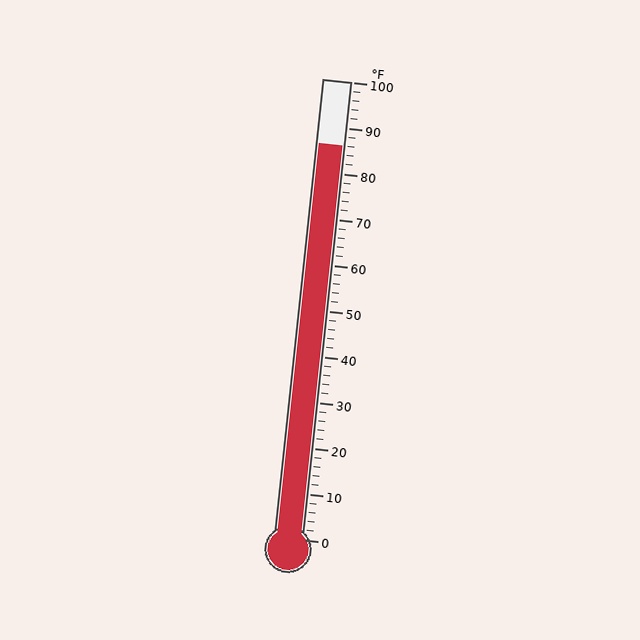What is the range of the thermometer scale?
The thermometer scale ranges from 0°F to 100°F.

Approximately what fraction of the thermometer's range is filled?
The thermometer is filled to approximately 85% of its range.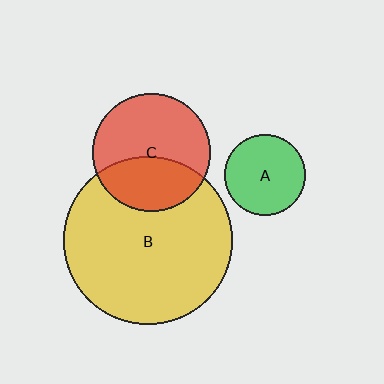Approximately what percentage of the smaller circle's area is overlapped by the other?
Approximately 40%.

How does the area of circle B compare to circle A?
Approximately 4.3 times.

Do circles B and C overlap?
Yes.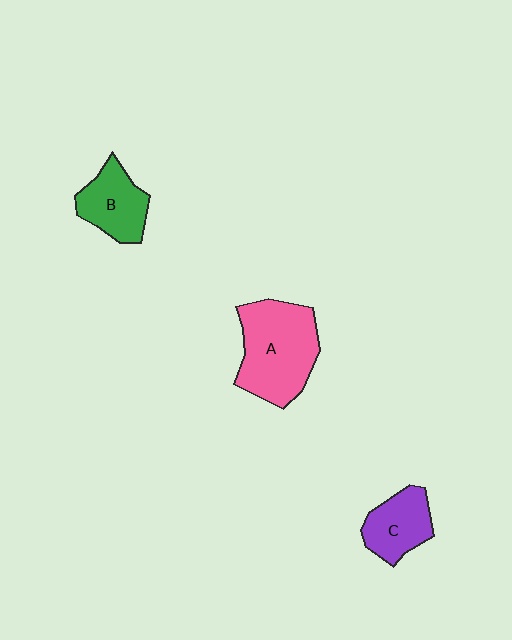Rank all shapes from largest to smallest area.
From largest to smallest: A (pink), B (green), C (purple).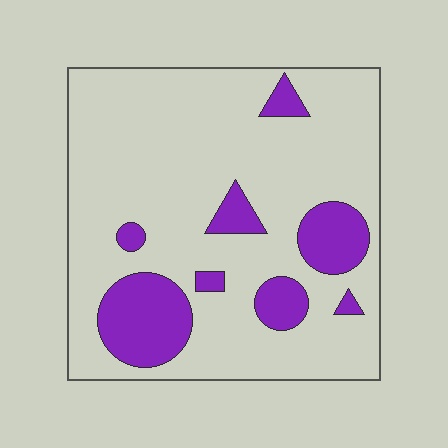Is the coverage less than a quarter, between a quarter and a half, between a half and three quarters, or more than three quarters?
Less than a quarter.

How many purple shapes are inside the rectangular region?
8.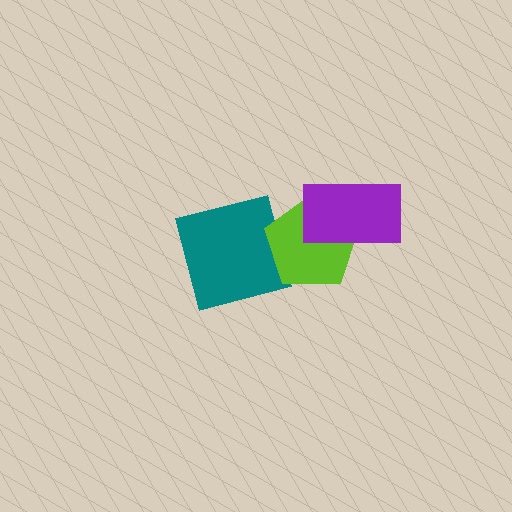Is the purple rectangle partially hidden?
No, no other shape covers it.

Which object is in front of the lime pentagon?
The purple rectangle is in front of the lime pentagon.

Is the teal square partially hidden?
Yes, it is partially covered by another shape.